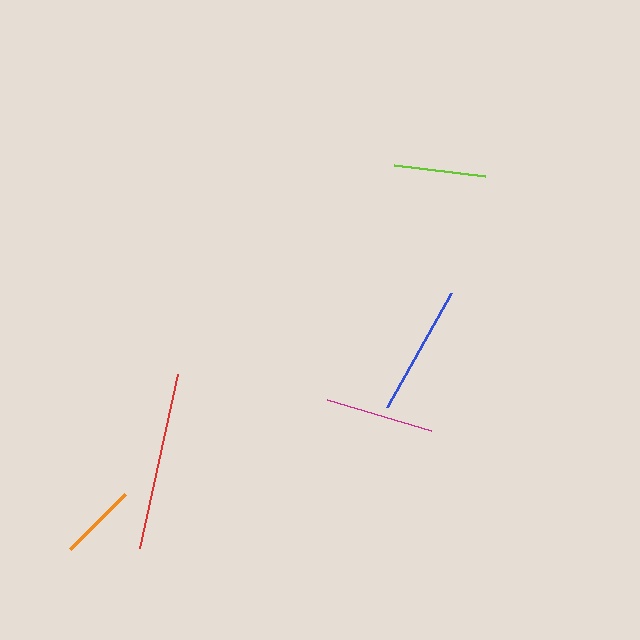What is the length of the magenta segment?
The magenta segment is approximately 108 pixels long.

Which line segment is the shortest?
The orange line is the shortest at approximately 78 pixels.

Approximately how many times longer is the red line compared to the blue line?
The red line is approximately 1.4 times the length of the blue line.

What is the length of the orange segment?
The orange segment is approximately 78 pixels long.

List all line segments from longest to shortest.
From longest to shortest: red, blue, magenta, lime, orange.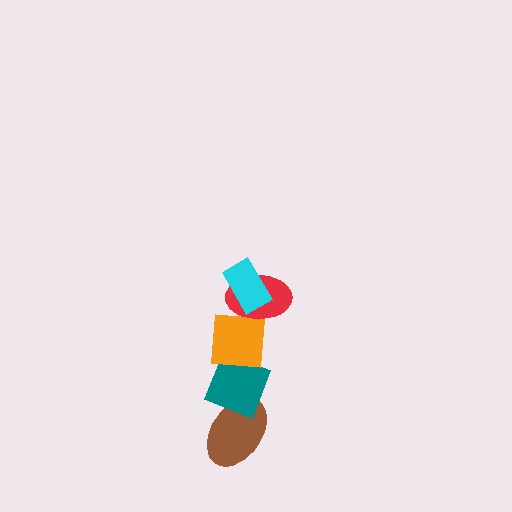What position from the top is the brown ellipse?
The brown ellipse is 5th from the top.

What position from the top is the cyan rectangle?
The cyan rectangle is 1st from the top.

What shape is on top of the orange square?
The red ellipse is on top of the orange square.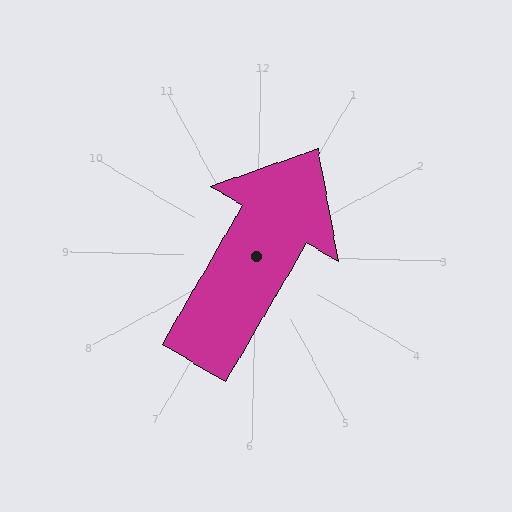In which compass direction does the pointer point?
Northeast.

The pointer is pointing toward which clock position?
Roughly 1 o'clock.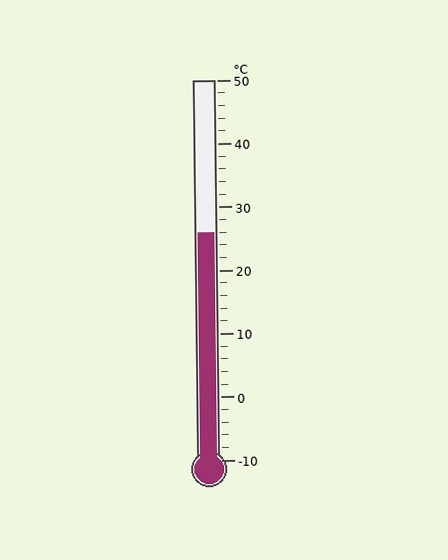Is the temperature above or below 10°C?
The temperature is above 10°C.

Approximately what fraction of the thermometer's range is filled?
The thermometer is filled to approximately 60% of its range.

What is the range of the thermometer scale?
The thermometer scale ranges from -10°C to 50°C.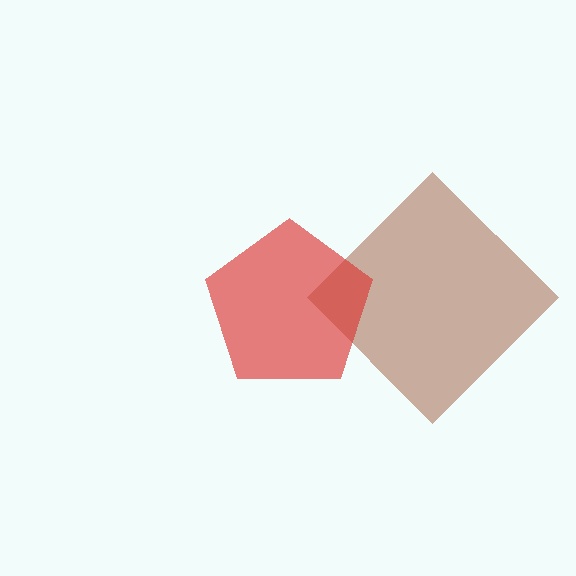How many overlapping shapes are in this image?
There are 2 overlapping shapes in the image.